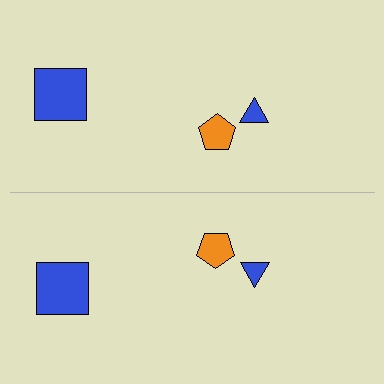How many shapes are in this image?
There are 6 shapes in this image.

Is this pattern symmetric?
Yes, this pattern has bilateral (reflection) symmetry.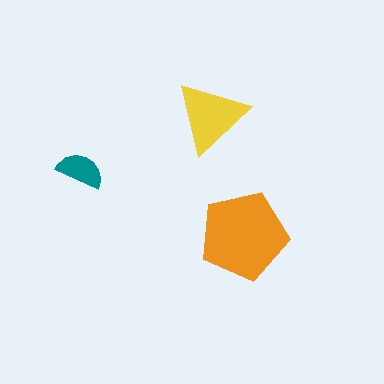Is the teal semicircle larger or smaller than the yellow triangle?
Smaller.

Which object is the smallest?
The teal semicircle.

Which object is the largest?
The orange pentagon.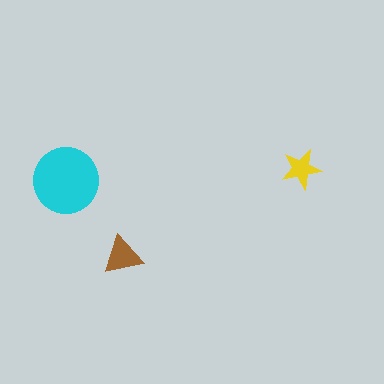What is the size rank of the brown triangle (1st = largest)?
2nd.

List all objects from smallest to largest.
The yellow star, the brown triangle, the cyan circle.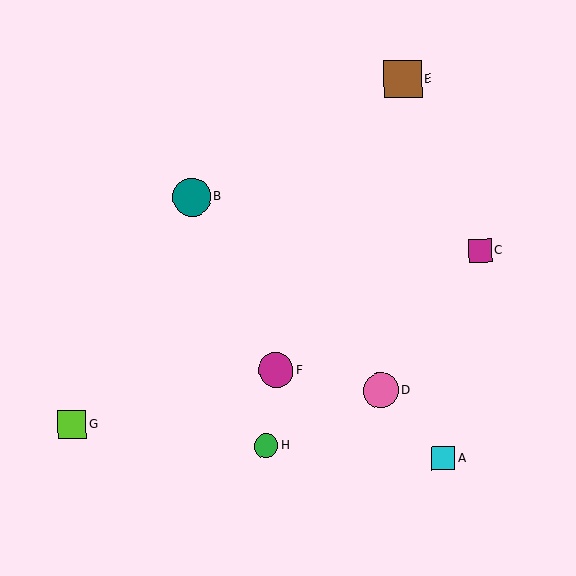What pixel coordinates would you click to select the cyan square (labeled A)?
Click at (443, 458) to select the cyan square A.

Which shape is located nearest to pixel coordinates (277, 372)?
The magenta circle (labeled F) at (276, 370) is nearest to that location.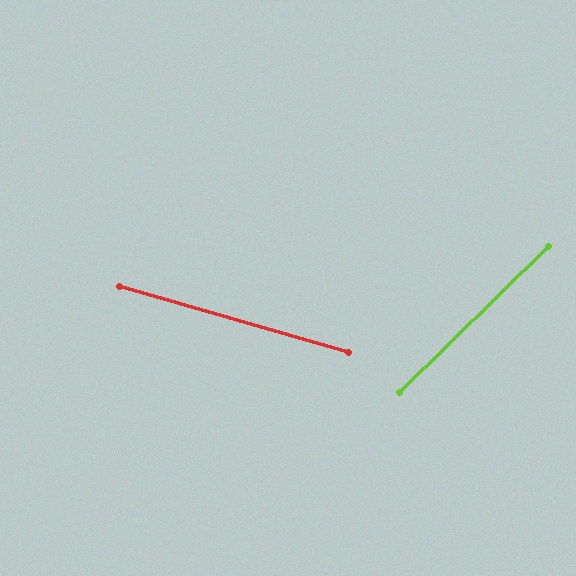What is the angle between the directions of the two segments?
Approximately 60 degrees.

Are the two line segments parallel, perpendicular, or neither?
Neither parallel nor perpendicular — they differ by about 60°.